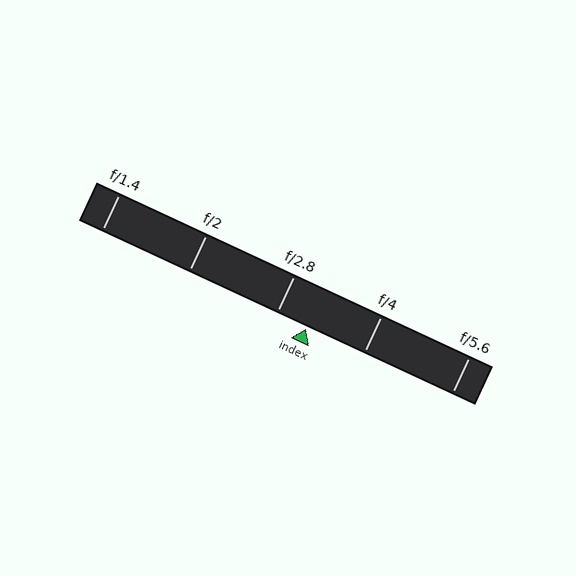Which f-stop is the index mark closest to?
The index mark is closest to f/2.8.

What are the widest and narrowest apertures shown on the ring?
The widest aperture shown is f/1.4 and the narrowest is f/5.6.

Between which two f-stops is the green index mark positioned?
The index mark is between f/2.8 and f/4.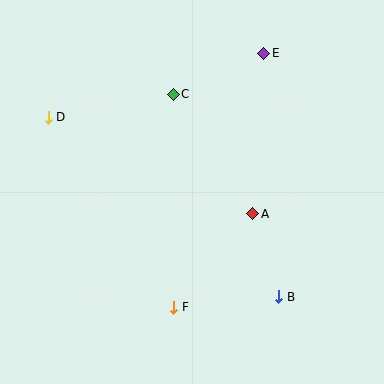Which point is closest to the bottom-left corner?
Point F is closest to the bottom-left corner.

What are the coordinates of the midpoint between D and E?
The midpoint between D and E is at (156, 85).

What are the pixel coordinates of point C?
Point C is at (173, 94).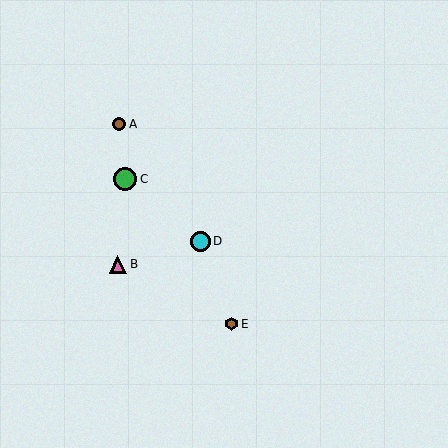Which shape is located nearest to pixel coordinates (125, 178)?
The green circle (labeled C) at (125, 179) is nearest to that location.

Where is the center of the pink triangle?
The center of the pink triangle is at (118, 264).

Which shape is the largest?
The green circle (labeled C) is the largest.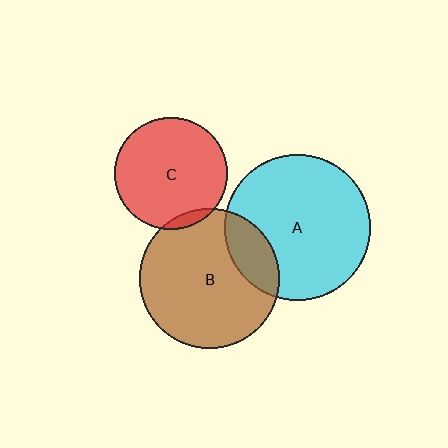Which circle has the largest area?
Circle A (cyan).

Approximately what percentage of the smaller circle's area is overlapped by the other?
Approximately 20%.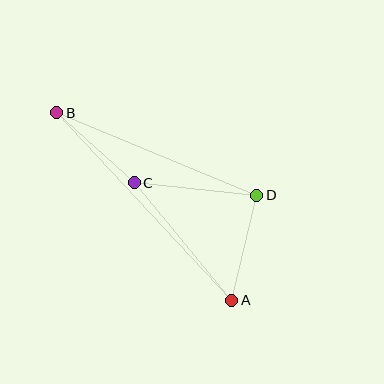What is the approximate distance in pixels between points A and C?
The distance between A and C is approximately 152 pixels.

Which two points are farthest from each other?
Points A and B are farthest from each other.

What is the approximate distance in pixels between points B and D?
The distance between B and D is approximately 216 pixels.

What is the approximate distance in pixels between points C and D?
The distance between C and D is approximately 123 pixels.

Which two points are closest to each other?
Points B and C are closest to each other.